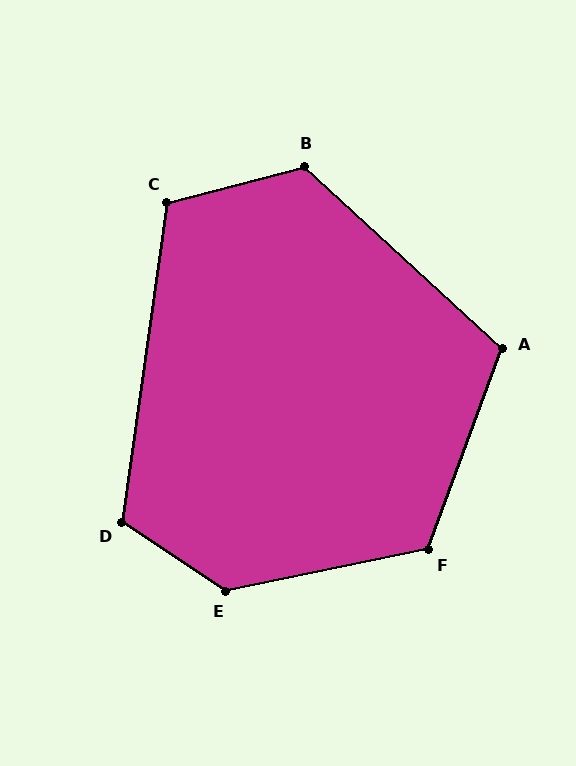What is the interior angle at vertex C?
Approximately 113 degrees (obtuse).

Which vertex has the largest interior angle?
E, at approximately 135 degrees.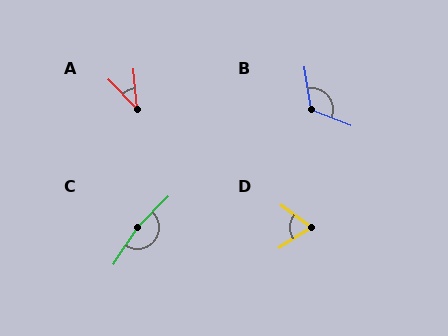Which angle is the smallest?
A, at approximately 38 degrees.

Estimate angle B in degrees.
Approximately 120 degrees.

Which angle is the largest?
C, at approximately 168 degrees.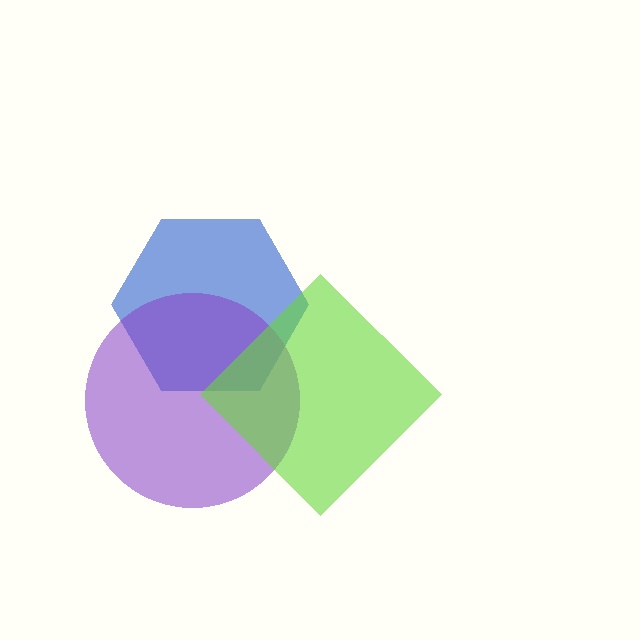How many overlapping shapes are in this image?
There are 3 overlapping shapes in the image.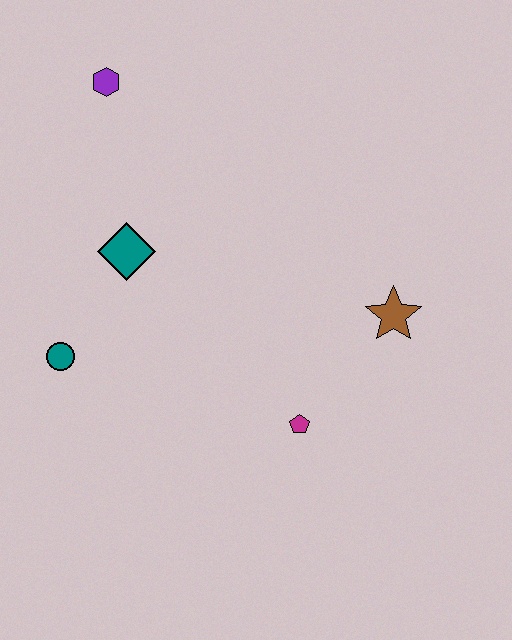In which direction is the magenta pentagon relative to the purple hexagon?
The magenta pentagon is below the purple hexagon.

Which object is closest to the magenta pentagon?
The brown star is closest to the magenta pentagon.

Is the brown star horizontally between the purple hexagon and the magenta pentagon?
No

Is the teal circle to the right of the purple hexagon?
No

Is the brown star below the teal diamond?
Yes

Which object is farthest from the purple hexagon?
The magenta pentagon is farthest from the purple hexagon.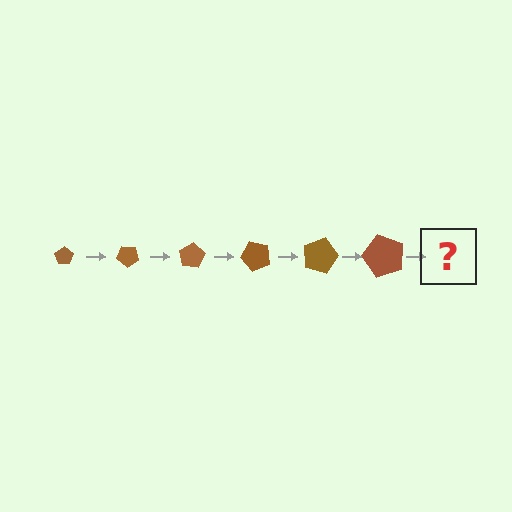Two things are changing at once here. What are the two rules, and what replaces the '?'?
The two rules are that the pentagon grows larger each step and it rotates 40 degrees each step. The '?' should be a pentagon, larger than the previous one and rotated 240 degrees from the start.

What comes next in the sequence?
The next element should be a pentagon, larger than the previous one and rotated 240 degrees from the start.